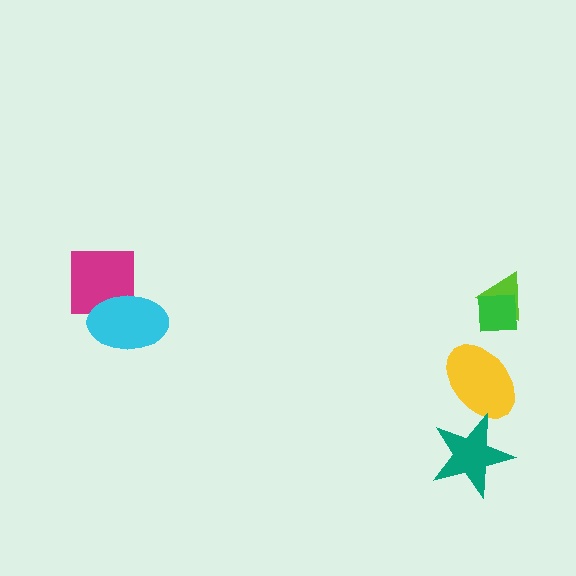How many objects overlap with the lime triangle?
1 object overlaps with the lime triangle.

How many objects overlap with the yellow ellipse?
1 object overlaps with the yellow ellipse.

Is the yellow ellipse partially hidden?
Yes, it is partially covered by another shape.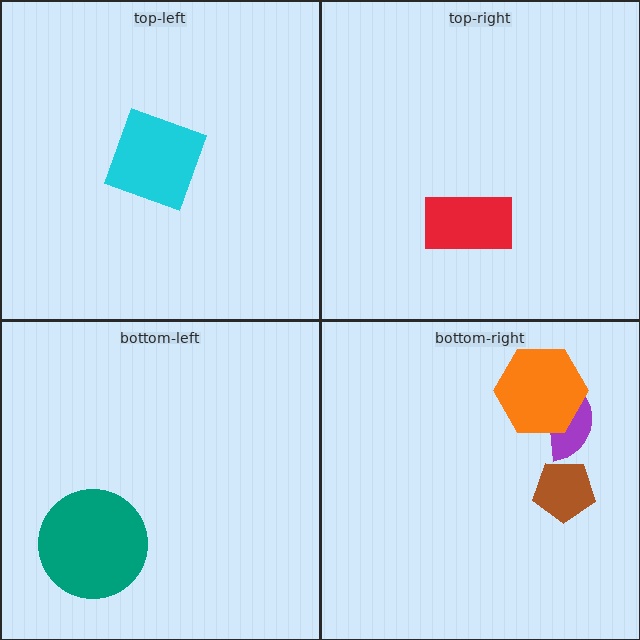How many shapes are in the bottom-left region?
1.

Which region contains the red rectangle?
The top-right region.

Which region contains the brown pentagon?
The bottom-right region.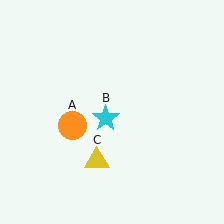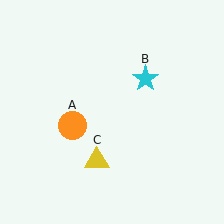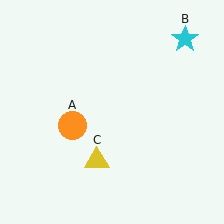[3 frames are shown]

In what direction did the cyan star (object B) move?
The cyan star (object B) moved up and to the right.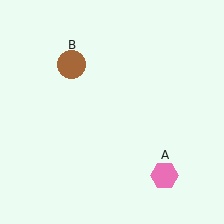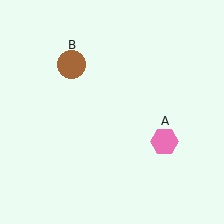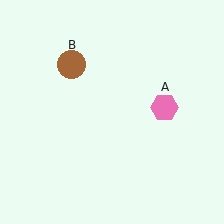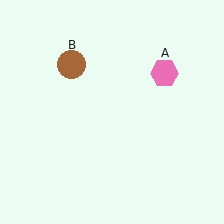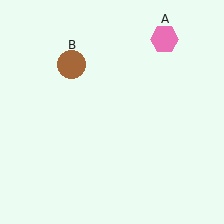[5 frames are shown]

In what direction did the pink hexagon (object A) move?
The pink hexagon (object A) moved up.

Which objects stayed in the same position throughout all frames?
Brown circle (object B) remained stationary.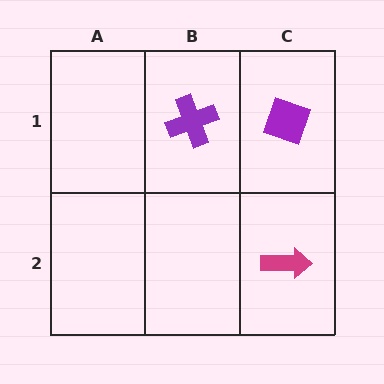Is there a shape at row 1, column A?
No, that cell is empty.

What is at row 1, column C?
A purple diamond.